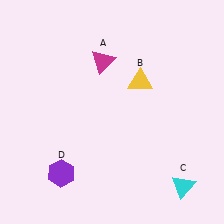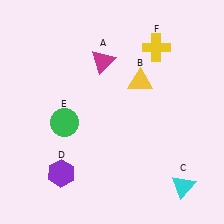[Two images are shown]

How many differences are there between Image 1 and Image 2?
There are 2 differences between the two images.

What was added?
A green circle (E), a yellow cross (F) were added in Image 2.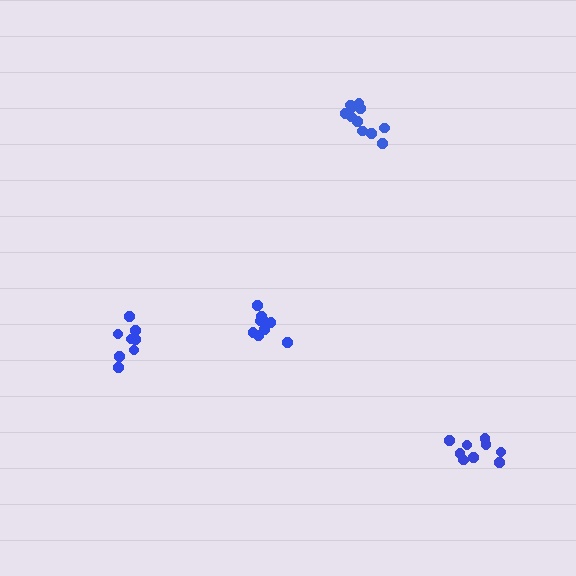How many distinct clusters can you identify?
There are 4 distinct clusters.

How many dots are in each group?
Group 1: 9 dots, Group 2: 9 dots, Group 3: 11 dots, Group 4: 8 dots (37 total).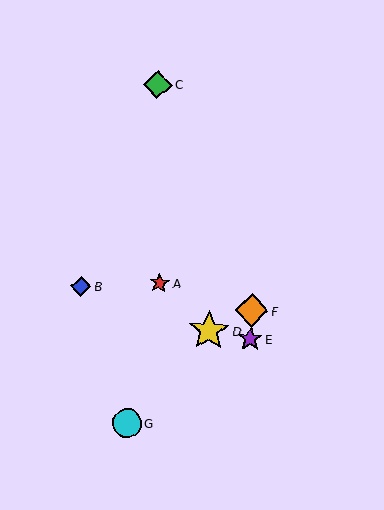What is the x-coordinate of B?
Object B is at x≈81.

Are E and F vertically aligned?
Yes, both are at x≈250.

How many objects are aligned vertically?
2 objects (E, F) are aligned vertically.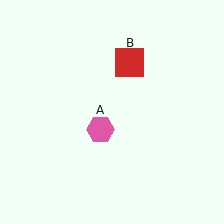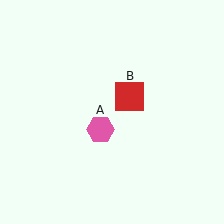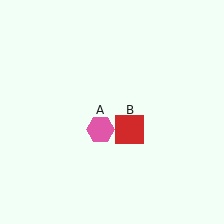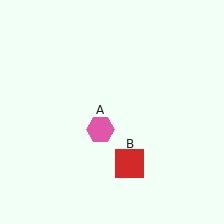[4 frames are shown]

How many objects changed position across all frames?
1 object changed position: red square (object B).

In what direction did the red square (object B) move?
The red square (object B) moved down.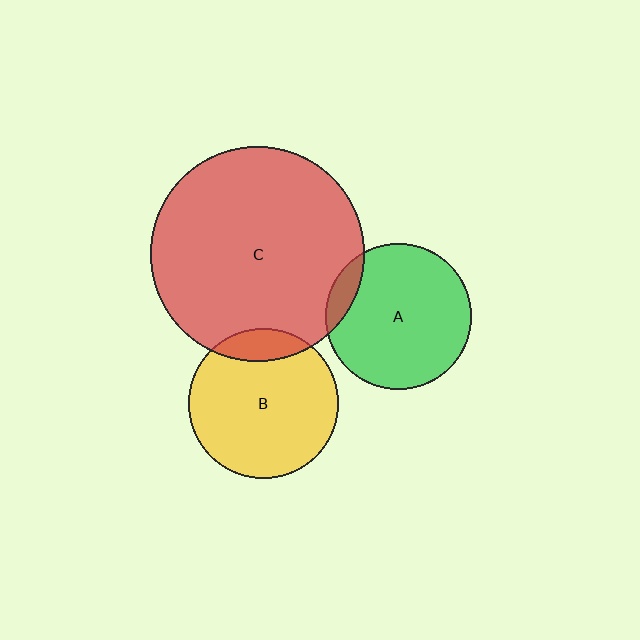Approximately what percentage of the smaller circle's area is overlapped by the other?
Approximately 10%.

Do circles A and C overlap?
Yes.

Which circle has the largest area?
Circle C (red).